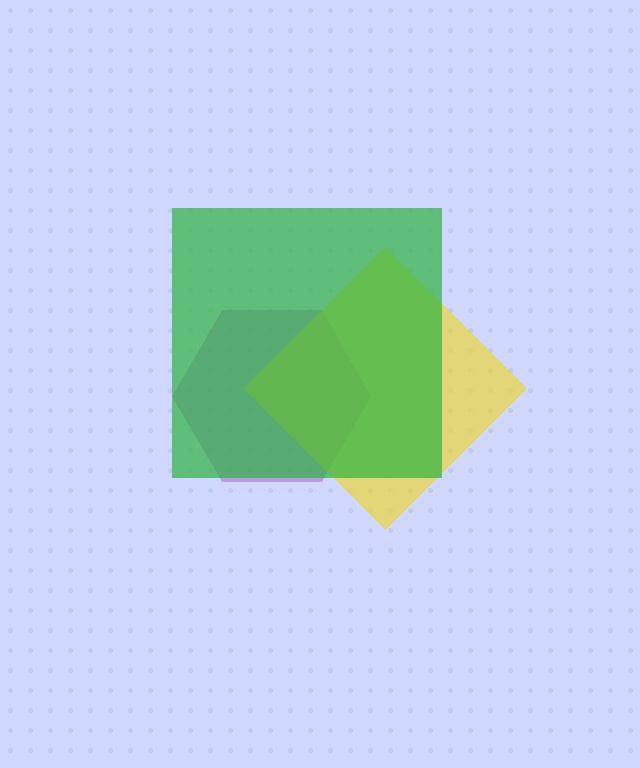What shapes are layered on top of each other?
The layered shapes are: a purple hexagon, a yellow diamond, a green square.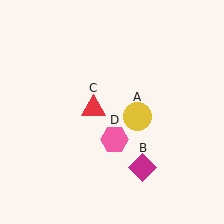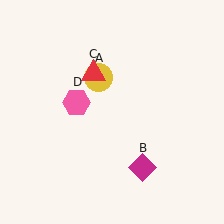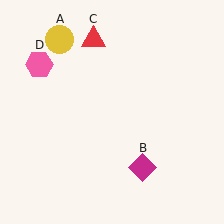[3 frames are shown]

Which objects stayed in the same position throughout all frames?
Magenta diamond (object B) remained stationary.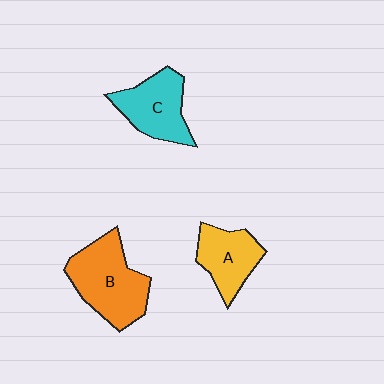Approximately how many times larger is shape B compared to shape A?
Approximately 1.5 times.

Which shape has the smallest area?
Shape A (yellow).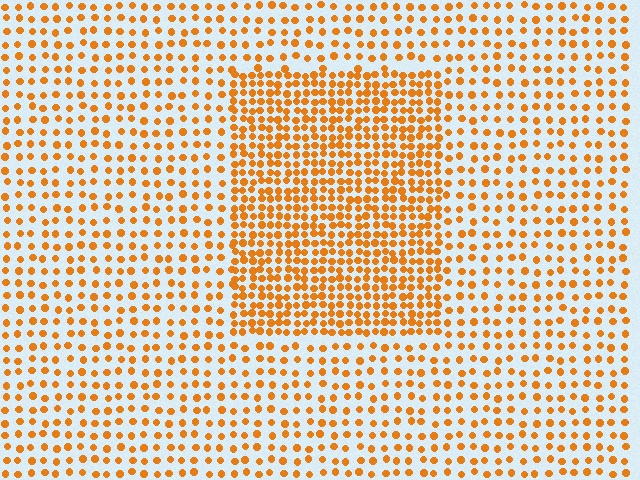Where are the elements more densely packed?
The elements are more densely packed inside the rectangle boundary.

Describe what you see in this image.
The image contains small orange elements arranged at two different densities. A rectangle-shaped region is visible where the elements are more densely packed than the surrounding area.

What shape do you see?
I see a rectangle.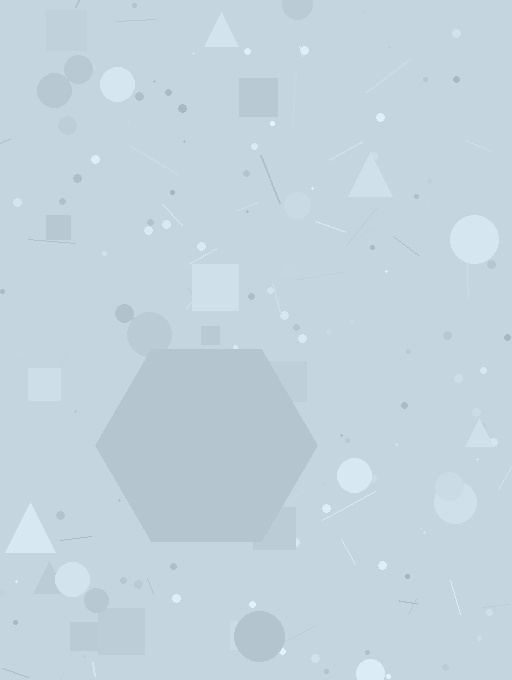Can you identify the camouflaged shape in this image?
The camouflaged shape is a hexagon.